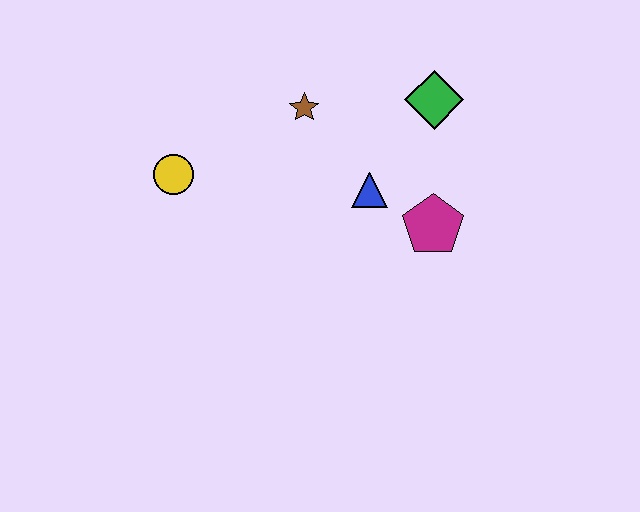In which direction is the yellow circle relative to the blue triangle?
The yellow circle is to the left of the blue triangle.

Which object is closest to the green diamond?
The blue triangle is closest to the green diamond.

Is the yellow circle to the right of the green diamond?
No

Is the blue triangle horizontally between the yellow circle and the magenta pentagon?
Yes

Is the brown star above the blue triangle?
Yes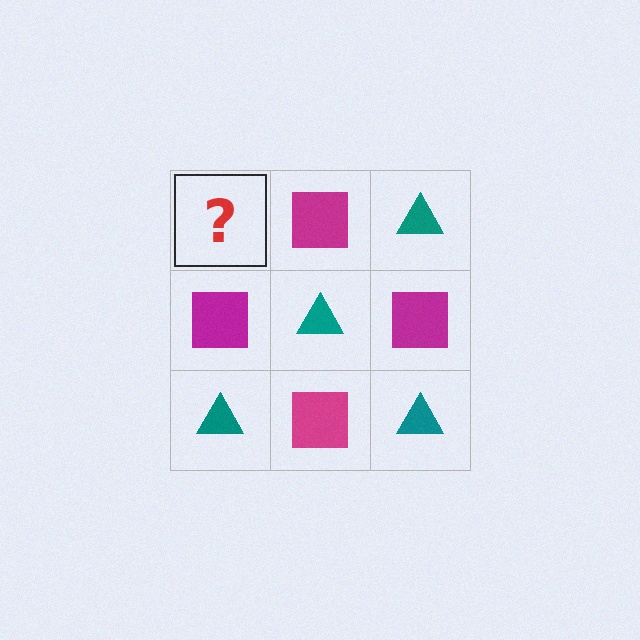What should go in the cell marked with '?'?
The missing cell should contain a teal triangle.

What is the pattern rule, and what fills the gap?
The rule is that it alternates teal triangle and magenta square in a checkerboard pattern. The gap should be filled with a teal triangle.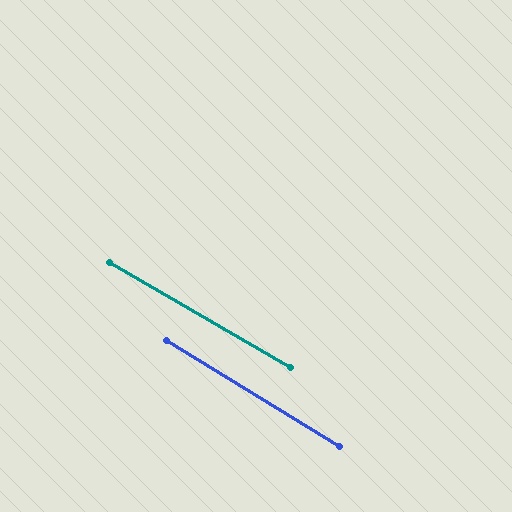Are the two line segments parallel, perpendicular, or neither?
Parallel — their directions differ by only 1.5°.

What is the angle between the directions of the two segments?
Approximately 1 degree.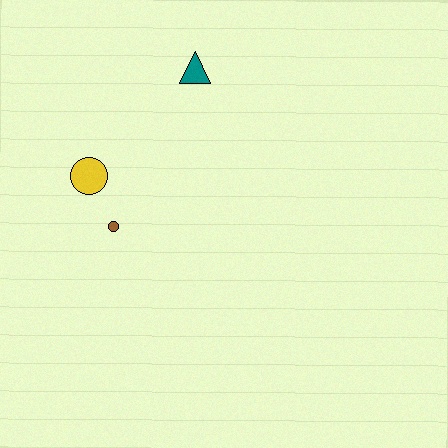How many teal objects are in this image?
There is 1 teal object.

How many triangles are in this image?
There is 1 triangle.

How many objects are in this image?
There are 3 objects.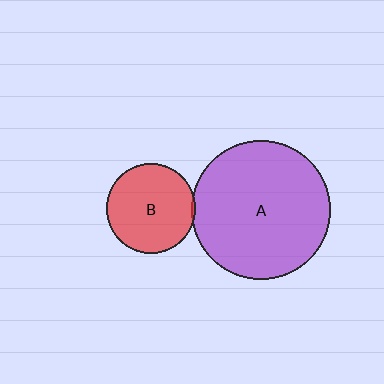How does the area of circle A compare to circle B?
Approximately 2.4 times.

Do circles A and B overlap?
Yes.